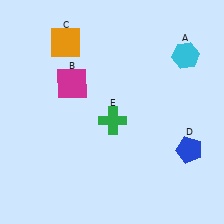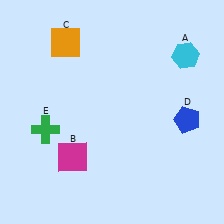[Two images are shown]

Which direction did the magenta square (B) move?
The magenta square (B) moved down.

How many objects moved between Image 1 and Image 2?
3 objects moved between the two images.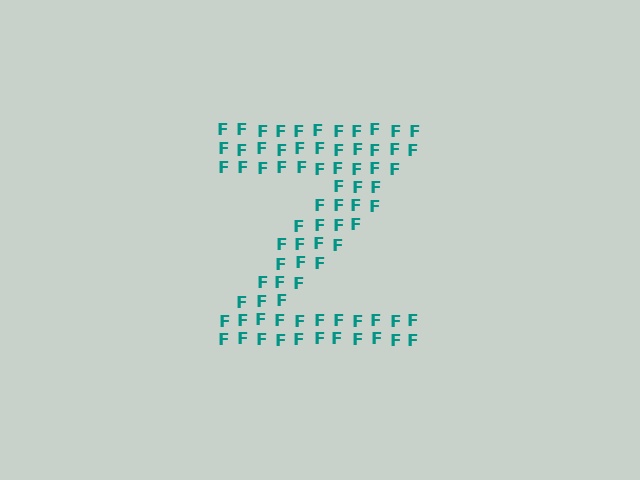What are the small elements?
The small elements are letter F's.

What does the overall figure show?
The overall figure shows the letter Z.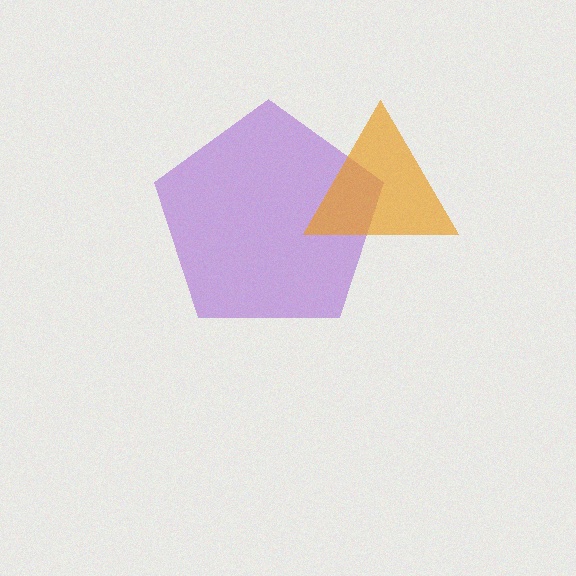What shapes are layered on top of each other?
The layered shapes are: a purple pentagon, an orange triangle.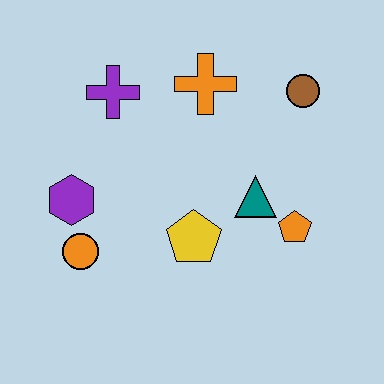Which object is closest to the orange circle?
The purple hexagon is closest to the orange circle.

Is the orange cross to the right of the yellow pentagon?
Yes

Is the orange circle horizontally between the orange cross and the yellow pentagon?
No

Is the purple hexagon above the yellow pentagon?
Yes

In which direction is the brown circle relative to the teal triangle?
The brown circle is above the teal triangle.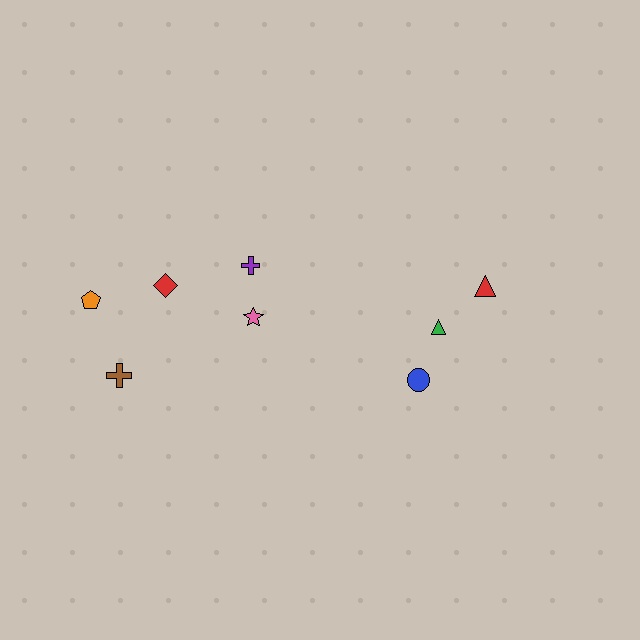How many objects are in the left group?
There are 5 objects.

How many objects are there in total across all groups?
There are 8 objects.